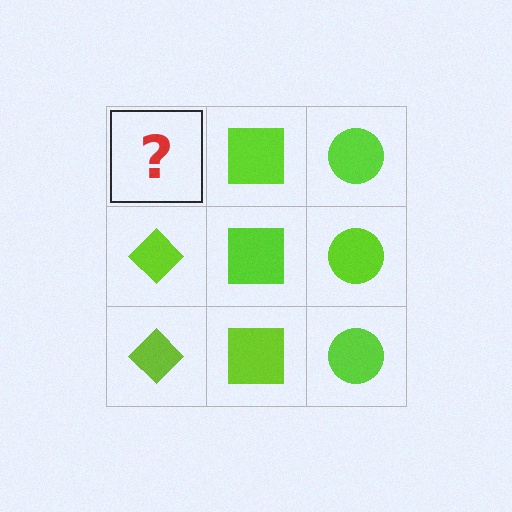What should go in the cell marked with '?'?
The missing cell should contain a lime diamond.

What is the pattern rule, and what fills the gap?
The rule is that each column has a consistent shape. The gap should be filled with a lime diamond.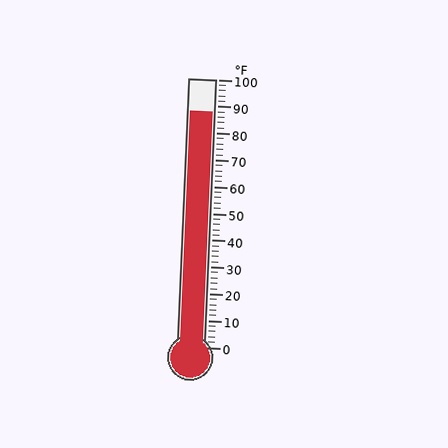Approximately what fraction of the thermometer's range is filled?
The thermometer is filled to approximately 90% of its range.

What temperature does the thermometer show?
The thermometer shows approximately 88°F.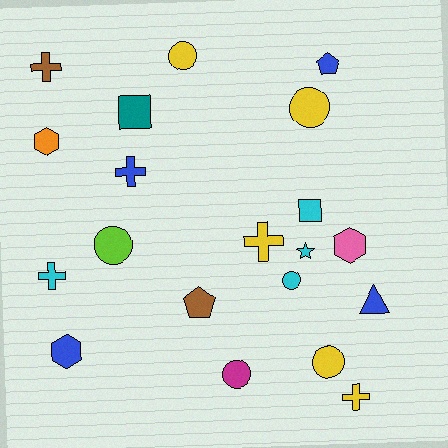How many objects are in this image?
There are 20 objects.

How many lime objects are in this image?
There is 1 lime object.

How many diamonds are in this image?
There are no diamonds.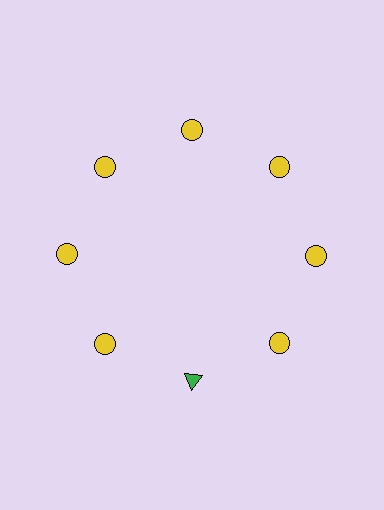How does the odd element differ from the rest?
It differs in both color (green instead of yellow) and shape (triangle instead of circle).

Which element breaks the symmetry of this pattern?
The green triangle at roughly the 6 o'clock position breaks the symmetry. All other shapes are yellow circles.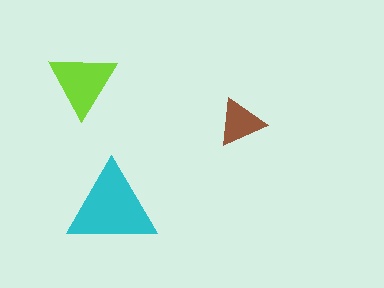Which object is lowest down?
The cyan triangle is bottommost.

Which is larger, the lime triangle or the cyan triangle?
The cyan one.